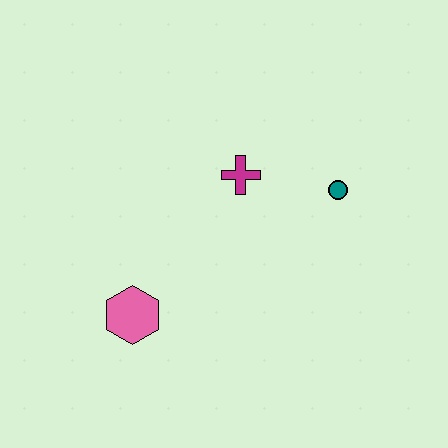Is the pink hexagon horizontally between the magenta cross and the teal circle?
No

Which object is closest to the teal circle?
The magenta cross is closest to the teal circle.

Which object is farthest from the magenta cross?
The pink hexagon is farthest from the magenta cross.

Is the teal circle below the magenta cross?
Yes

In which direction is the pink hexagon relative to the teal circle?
The pink hexagon is to the left of the teal circle.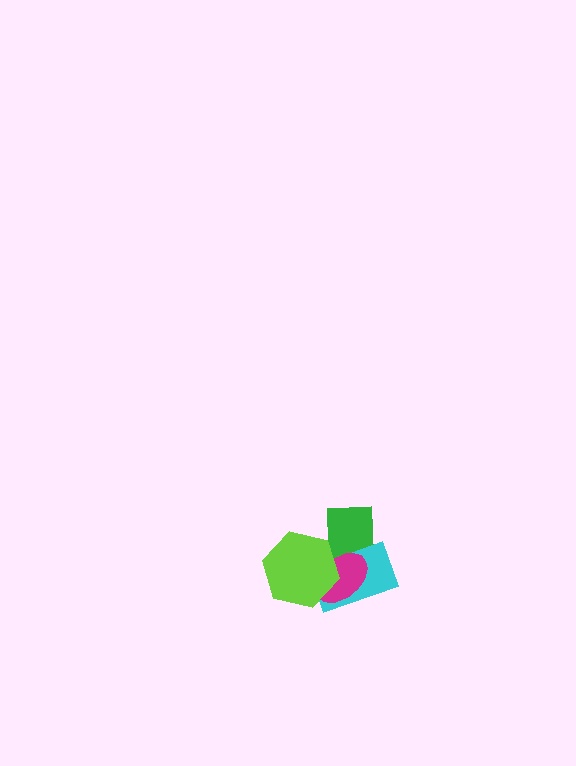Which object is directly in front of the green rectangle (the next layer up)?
The cyan rectangle is directly in front of the green rectangle.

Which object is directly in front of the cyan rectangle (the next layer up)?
The magenta ellipse is directly in front of the cyan rectangle.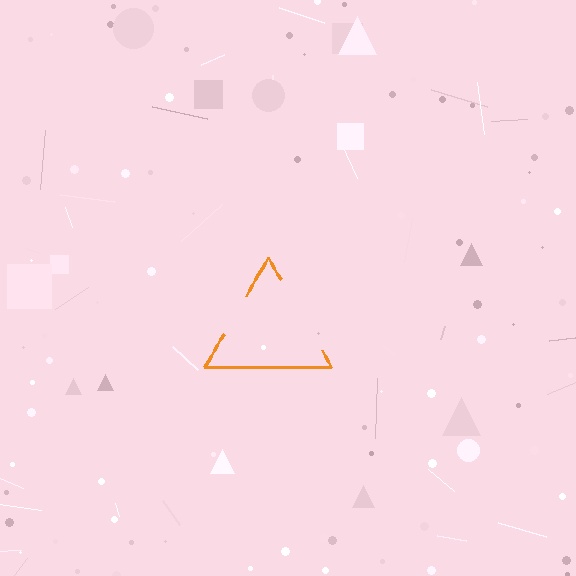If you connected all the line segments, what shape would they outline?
They would outline a triangle.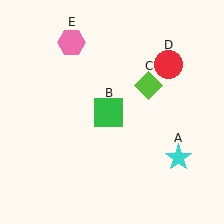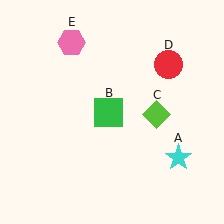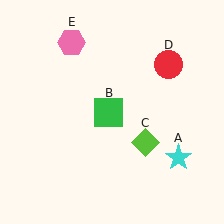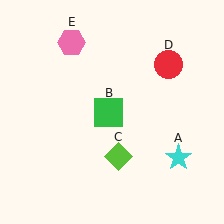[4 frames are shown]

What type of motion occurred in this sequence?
The lime diamond (object C) rotated clockwise around the center of the scene.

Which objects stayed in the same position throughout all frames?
Cyan star (object A) and green square (object B) and red circle (object D) and pink hexagon (object E) remained stationary.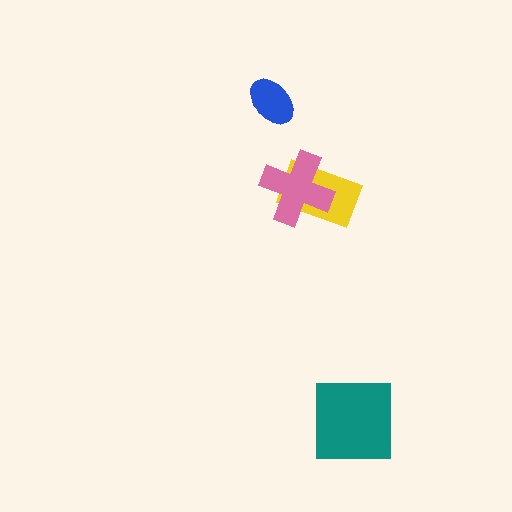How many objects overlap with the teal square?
0 objects overlap with the teal square.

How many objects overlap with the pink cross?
1 object overlaps with the pink cross.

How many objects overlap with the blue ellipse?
0 objects overlap with the blue ellipse.